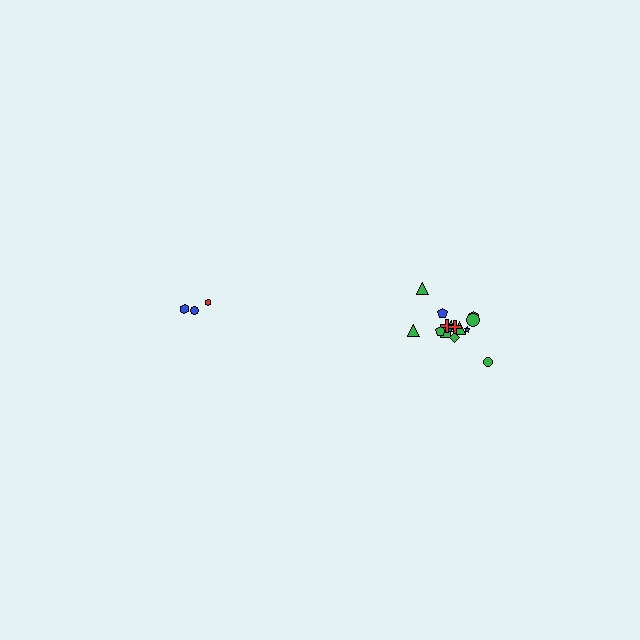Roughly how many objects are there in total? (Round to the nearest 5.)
Roughly 20 objects in total.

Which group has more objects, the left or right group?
The right group.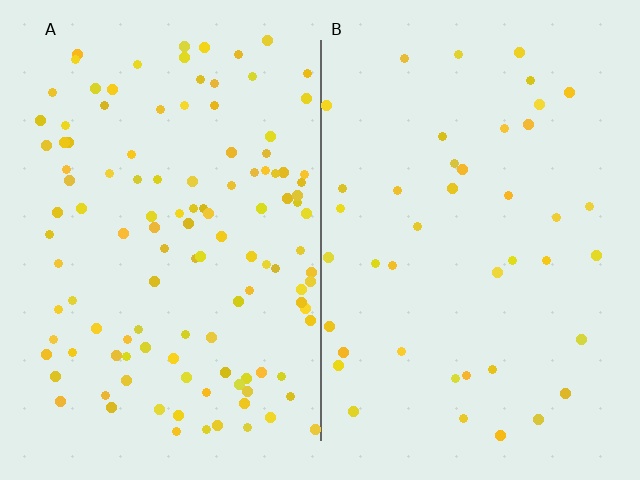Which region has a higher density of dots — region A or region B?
A (the left).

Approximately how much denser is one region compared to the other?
Approximately 2.8× — region A over region B.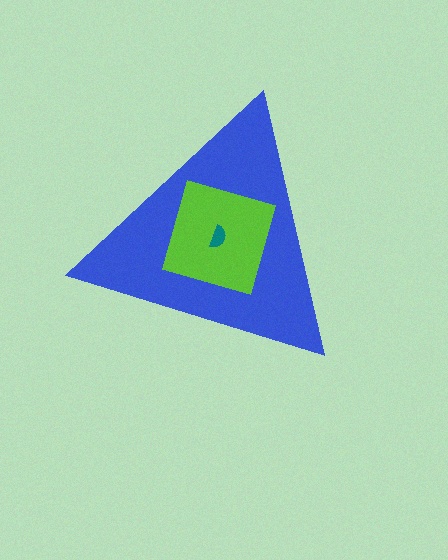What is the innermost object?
The teal semicircle.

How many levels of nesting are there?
3.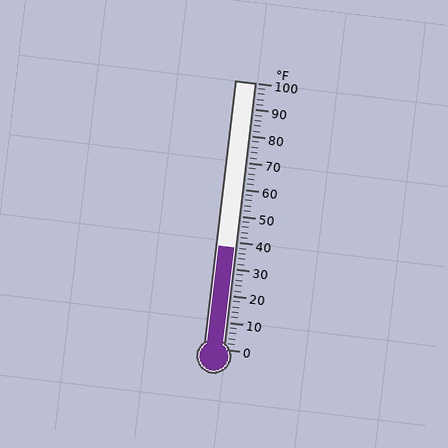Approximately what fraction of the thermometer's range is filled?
The thermometer is filled to approximately 40% of its range.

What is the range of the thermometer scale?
The thermometer scale ranges from 0°F to 100°F.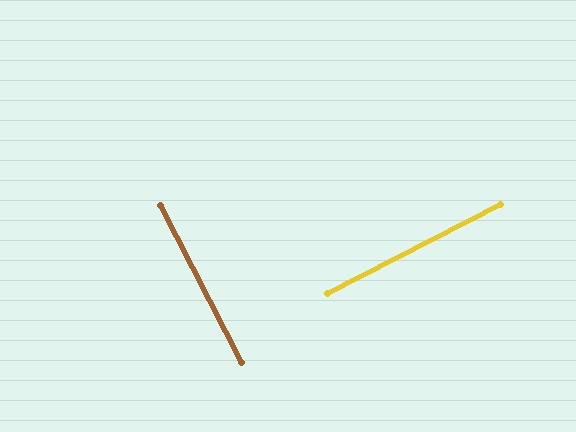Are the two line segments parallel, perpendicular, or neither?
Perpendicular — they meet at approximately 90°.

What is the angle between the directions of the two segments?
Approximately 90 degrees.